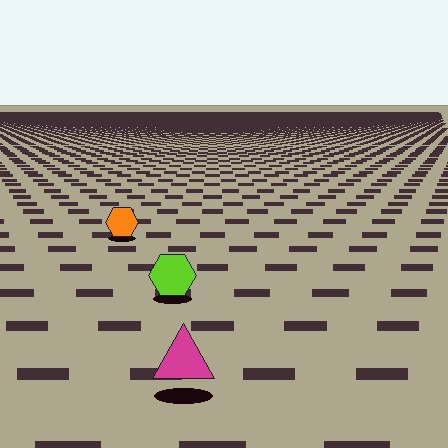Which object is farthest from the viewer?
The orange hexagon is farthest from the viewer. It appears smaller and the ground texture around it is denser.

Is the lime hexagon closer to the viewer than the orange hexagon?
Yes. The lime hexagon is closer — you can tell from the texture gradient: the ground texture is coarser near it.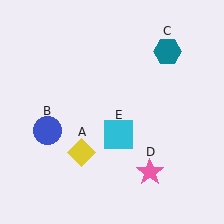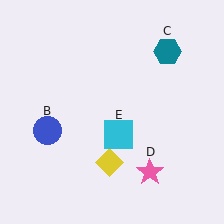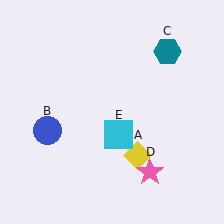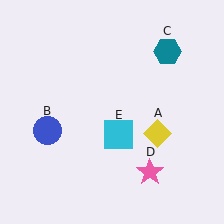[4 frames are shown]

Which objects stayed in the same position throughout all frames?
Blue circle (object B) and teal hexagon (object C) and pink star (object D) and cyan square (object E) remained stationary.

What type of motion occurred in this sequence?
The yellow diamond (object A) rotated counterclockwise around the center of the scene.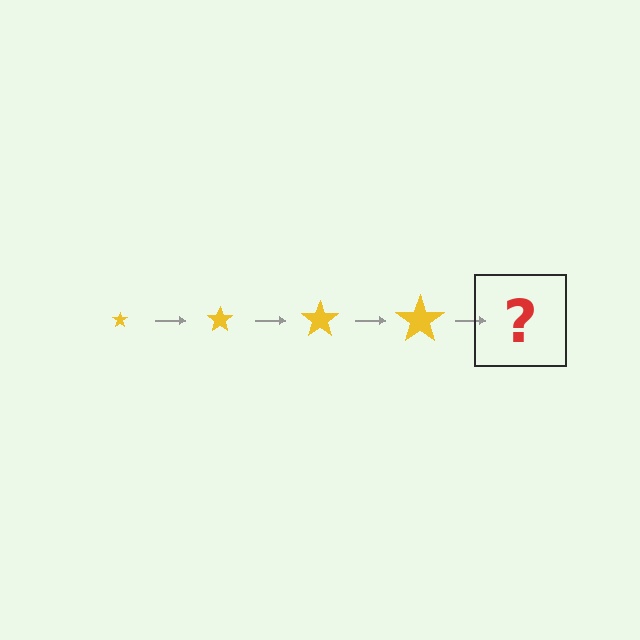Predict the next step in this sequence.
The next step is a yellow star, larger than the previous one.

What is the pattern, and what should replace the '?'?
The pattern is that the star gets progressively larger each step. The '?' should be a yellow star, larger than the previous one.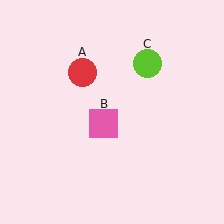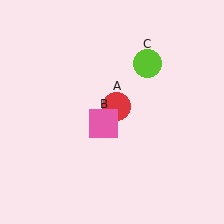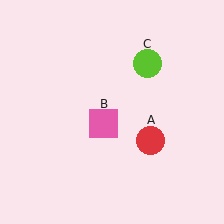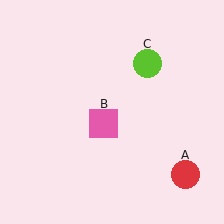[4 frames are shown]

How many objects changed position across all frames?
1 object changed position: red circle (object A).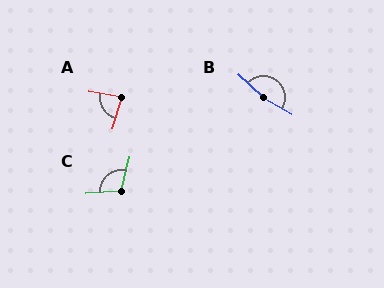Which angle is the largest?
B, at approximately 166 degrees.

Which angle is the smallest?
A, at approximately 81 degrees.